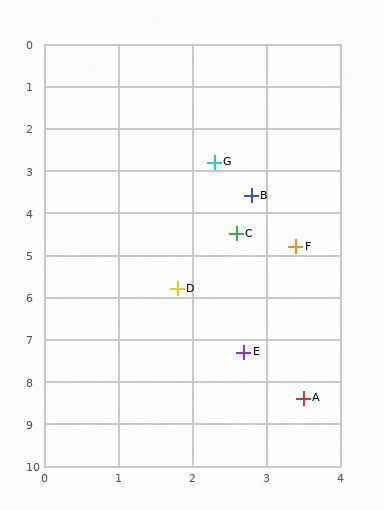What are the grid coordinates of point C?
Point C is at approximately (2.6, 4.5).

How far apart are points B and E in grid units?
Points B and E are about 3.7 grid units apart.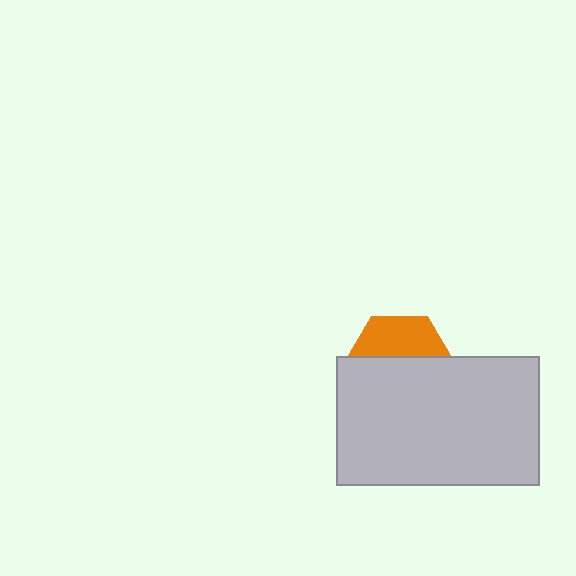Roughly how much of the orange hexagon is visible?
A small part of it is visible (roughly 37%).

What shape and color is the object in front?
The object in front is a light gray rectangle.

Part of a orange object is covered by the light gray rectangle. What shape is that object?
It is a hexagon.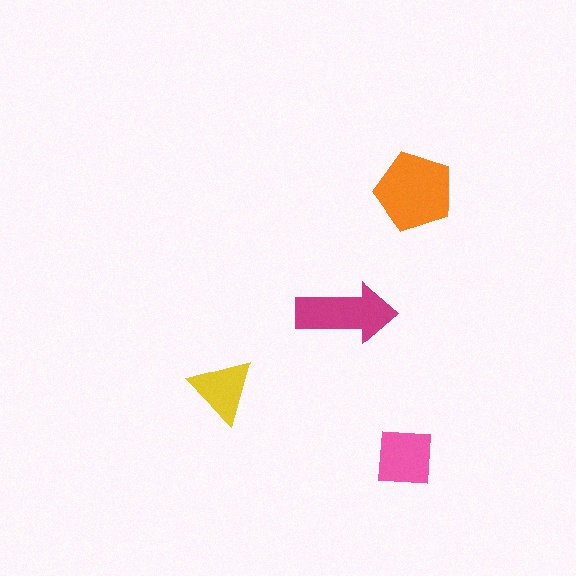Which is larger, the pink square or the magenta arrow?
The magenta arrow.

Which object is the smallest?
The yellow triangle.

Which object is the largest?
The orange pentagon.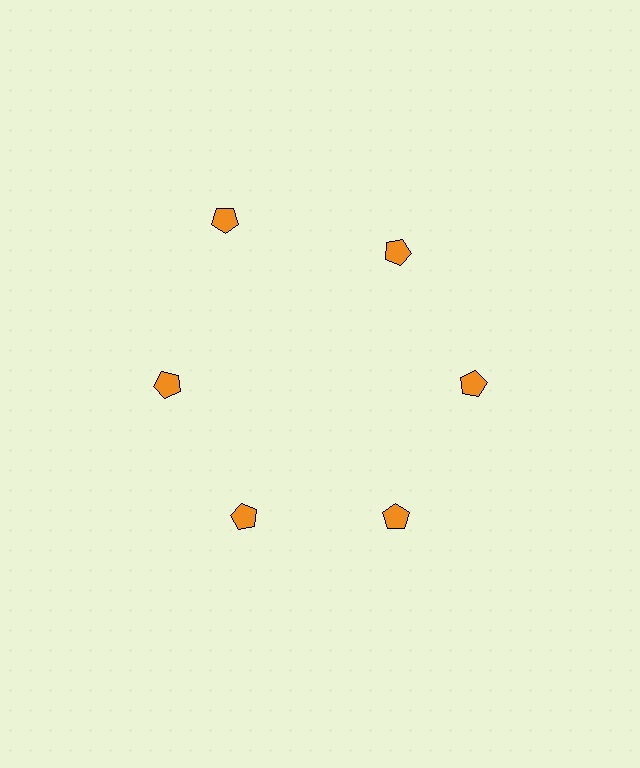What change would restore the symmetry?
The symmetry would be restored by moving it inward, back onto the ring so that all 6 pentagons sit at equal angles and equal distance from the center.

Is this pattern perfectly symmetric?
No. The 6 orange pentagons are arranged in a ring, but one element near the 11 o'clock position is pushed outward from the center, breaking the 6-fold rotational symmetry.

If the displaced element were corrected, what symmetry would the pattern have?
It would have 6-fold rotational symmetry — the pattern would map onto itself every 60 degrees.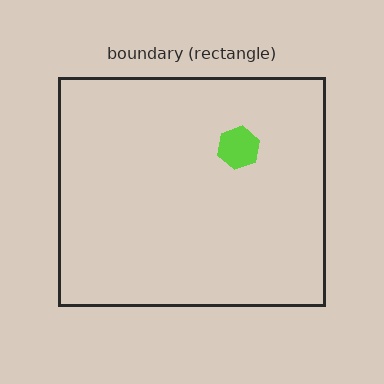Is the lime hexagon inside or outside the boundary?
Inside.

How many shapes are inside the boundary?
1 inside, 0 outside.